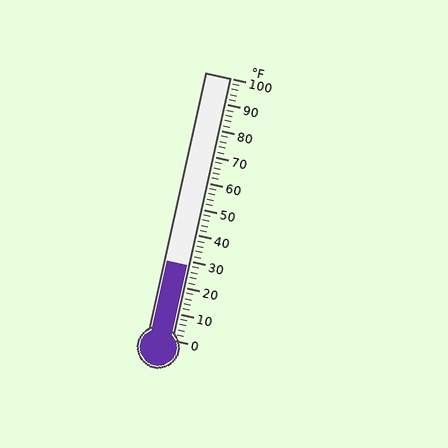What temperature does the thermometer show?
The thermometer shows approximately 28°F.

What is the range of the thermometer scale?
The thermometer scale ranges from 0°F to 100°F.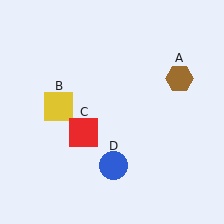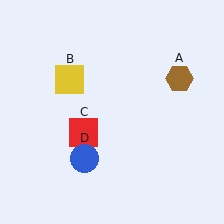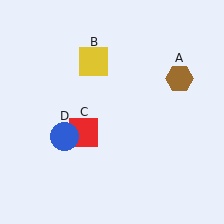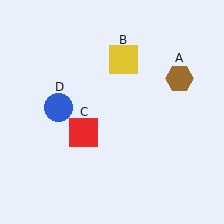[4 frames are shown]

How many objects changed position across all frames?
2 objects changed position: yellow square (object B), blue circle (object D).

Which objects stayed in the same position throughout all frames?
Brown hexagon (object A) and red square (object C) remained stationary.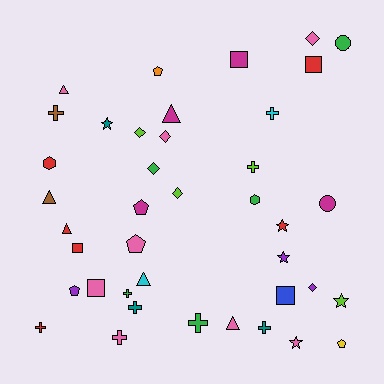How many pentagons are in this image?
There are 5 pentagons.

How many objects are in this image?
There are 40 objects.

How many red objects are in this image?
There are 6 red objects.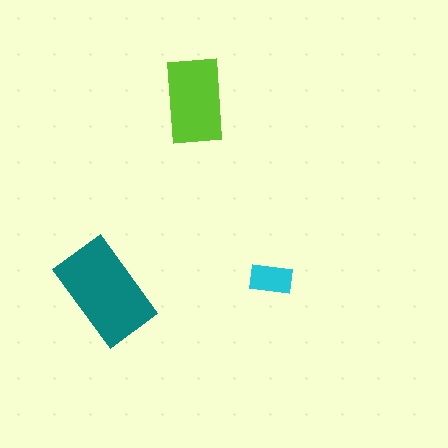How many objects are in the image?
There are 3 objects in the image.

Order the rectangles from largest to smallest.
the teal one, the lime one, the cyan one.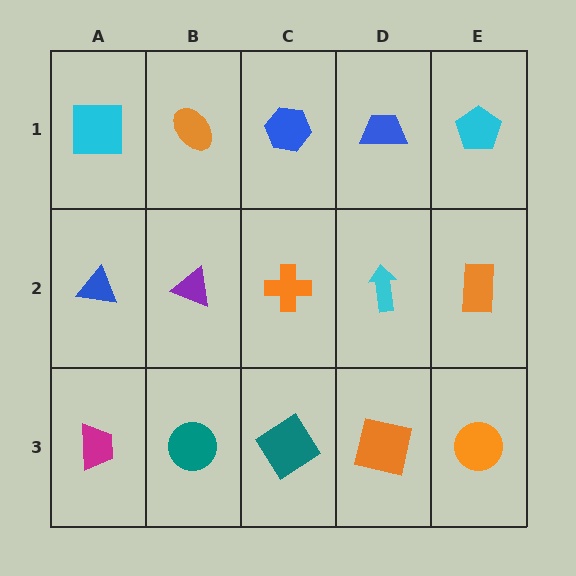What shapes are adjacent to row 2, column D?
A blue trapezoid (row 1, column D), an orange square (row 3, column D), an orange cross (row 2, column C), an orange rectangle (row 2, column E).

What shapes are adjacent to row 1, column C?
An orange cross (row 2, column C), an orange ellipse (row 1, column B), a blue trapezoid (row 1, column D).